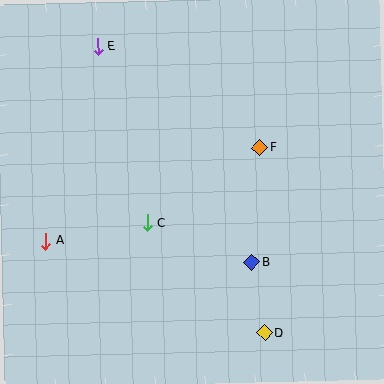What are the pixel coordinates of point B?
Point B is at (251, 262).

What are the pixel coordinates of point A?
Point A is at (46, 241).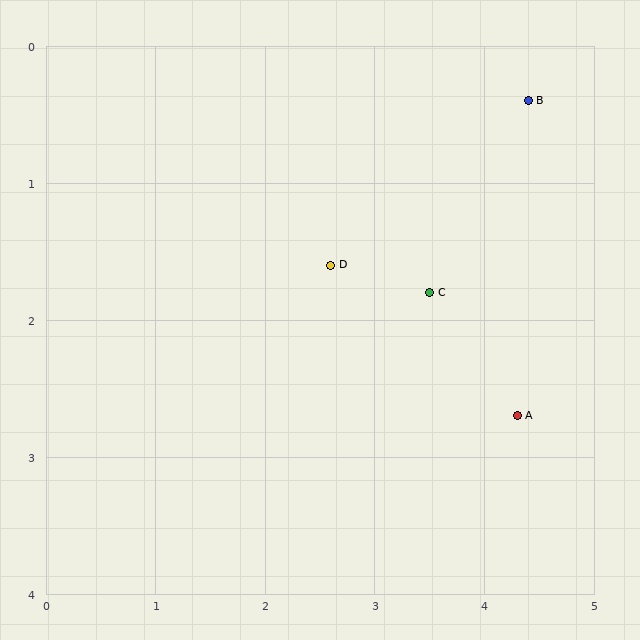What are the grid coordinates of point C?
Point C is at approximately (3.5, 1.8).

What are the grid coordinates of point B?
Point B is at approximately (4.4, 0.4).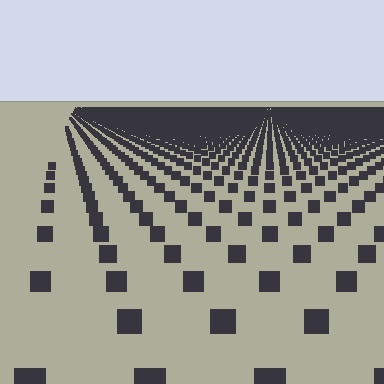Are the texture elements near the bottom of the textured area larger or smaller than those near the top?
Larger. Near the bottom, elements are closer to the viewer and appear at a bigger on-screen size.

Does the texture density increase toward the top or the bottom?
Density increases toward the top.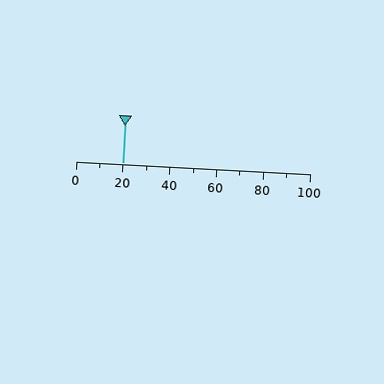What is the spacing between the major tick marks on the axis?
The major ticks are spaced 20 apart.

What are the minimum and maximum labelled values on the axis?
The axis runs from 0 to 100.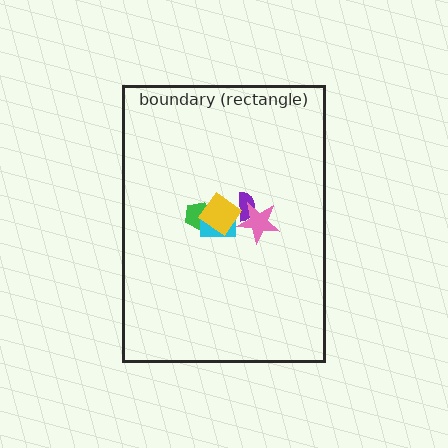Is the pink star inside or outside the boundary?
Inside.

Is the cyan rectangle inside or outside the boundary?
Inside.